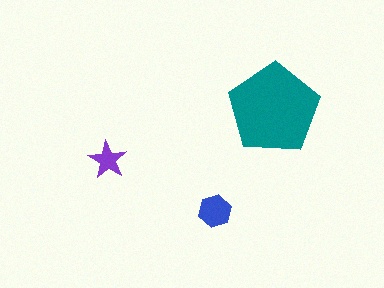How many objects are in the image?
There are 3 objects in the image.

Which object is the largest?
The teal pentagon.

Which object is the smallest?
The purple star.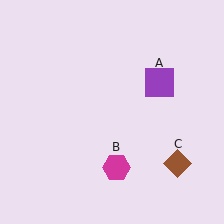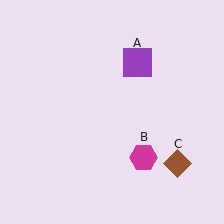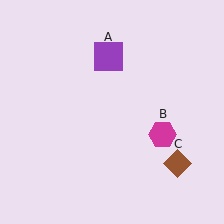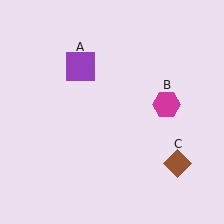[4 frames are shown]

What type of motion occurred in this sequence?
The purple square (object A), magenta hexagon (object B) rotated counterclockwise around the center of the scene.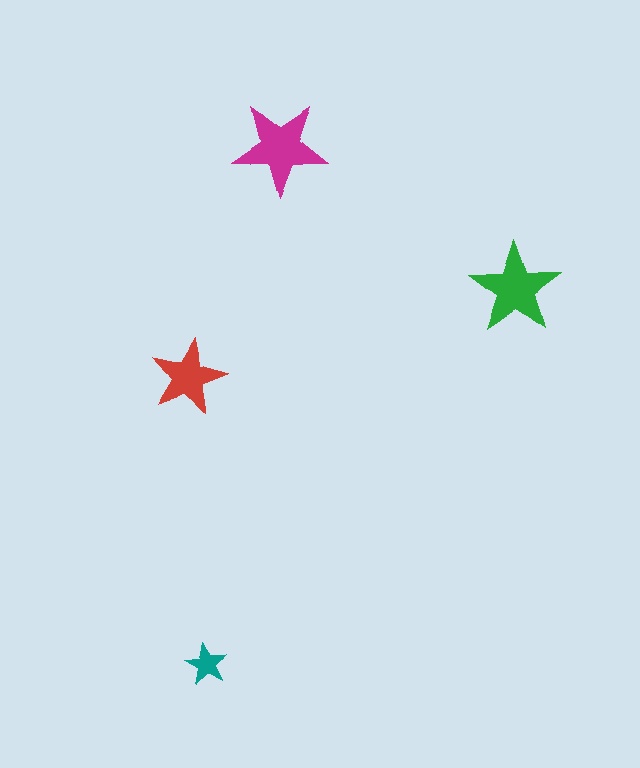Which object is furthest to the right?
The green star is rightmost.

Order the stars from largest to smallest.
the magenta one, the green one, the red one, the teal one.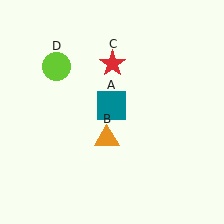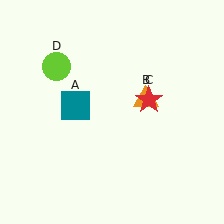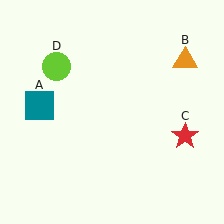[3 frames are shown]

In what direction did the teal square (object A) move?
The teal square (object A) moved left.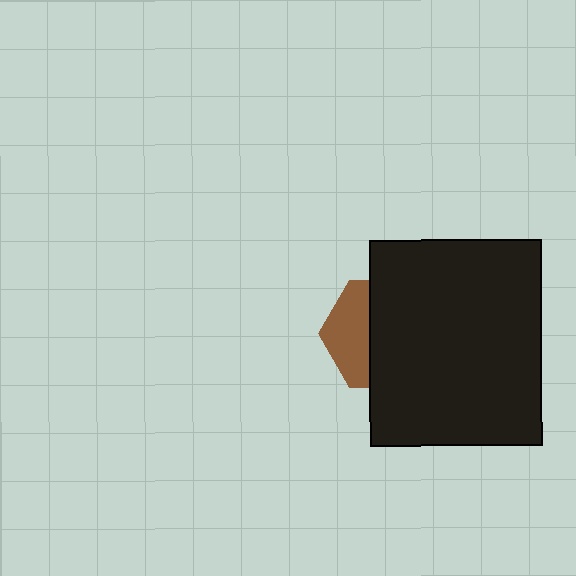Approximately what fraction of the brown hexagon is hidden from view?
Roughly 61% of the brown hexagon is hidden behind the black rectangle.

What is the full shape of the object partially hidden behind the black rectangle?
The partially hidden object is a brown hexagon.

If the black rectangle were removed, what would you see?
You would see the complete brown hexagon.